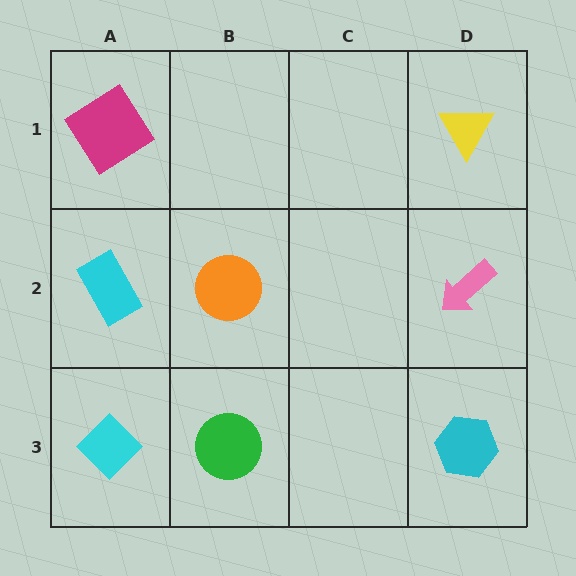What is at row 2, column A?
A cyan rectangle.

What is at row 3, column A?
A cyan diamond.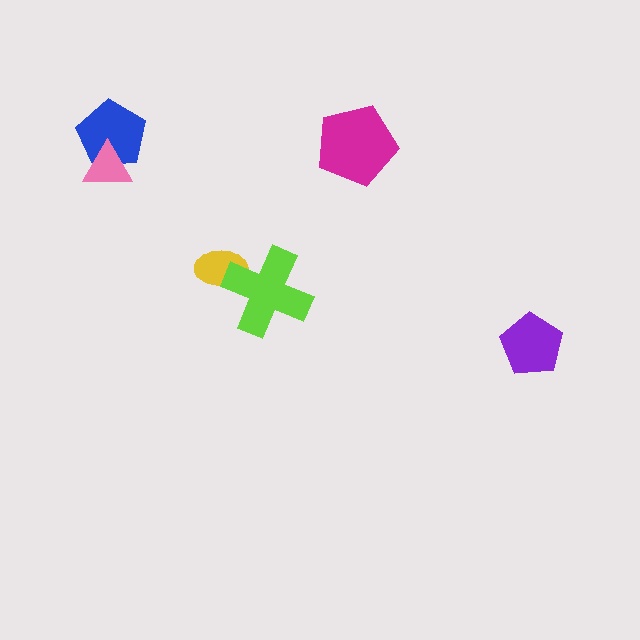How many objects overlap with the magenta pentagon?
0 objects overlap with the magenta pentagon.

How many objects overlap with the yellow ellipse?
1 object overlaps with the yellow ellipse.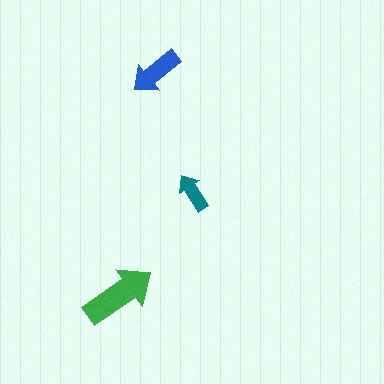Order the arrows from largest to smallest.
the green one, the blue one, the teal one.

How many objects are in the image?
There are 3 objects in the image.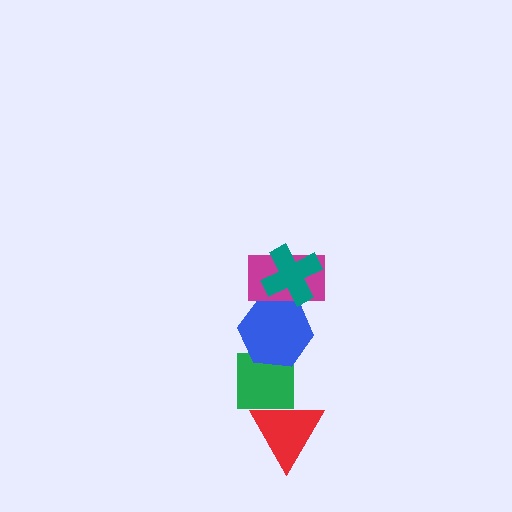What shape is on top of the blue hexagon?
The magenta rectangle is on top of the blue hexagon.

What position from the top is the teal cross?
The teal cross is 1st from the top.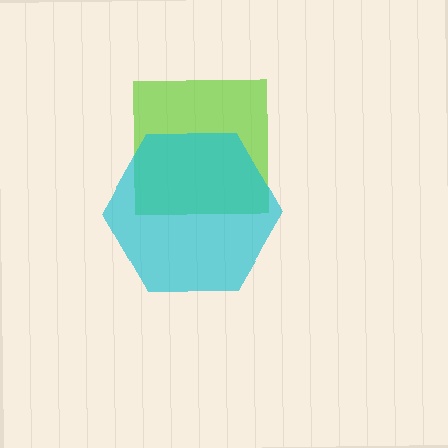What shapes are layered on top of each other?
The layered shapes are: a lime square, a cyan hexagon.